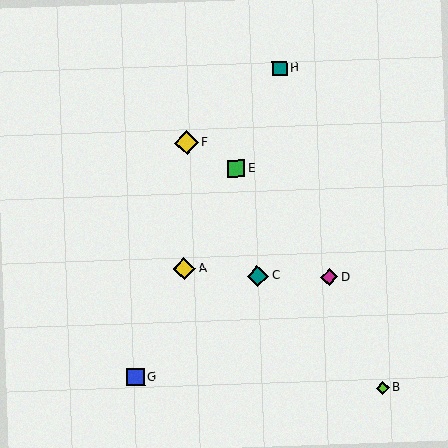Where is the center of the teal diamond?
The center of the teal diamond is at (258, 276).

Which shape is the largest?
The yellow diamond (labeled F) is the largest.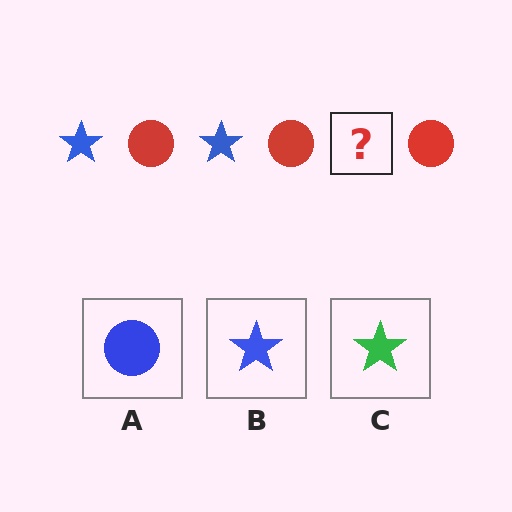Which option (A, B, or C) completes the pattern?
B.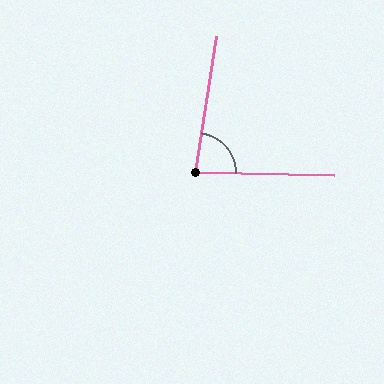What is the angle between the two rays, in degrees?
Approximately 82 degrees.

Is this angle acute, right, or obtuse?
It is acute.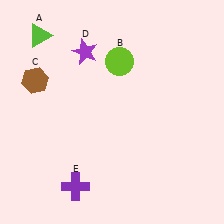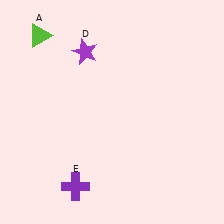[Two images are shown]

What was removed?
The brown hexagon (C), the lime circle (B) were removed in Image 2.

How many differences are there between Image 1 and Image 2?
There are 2 differences between the two images.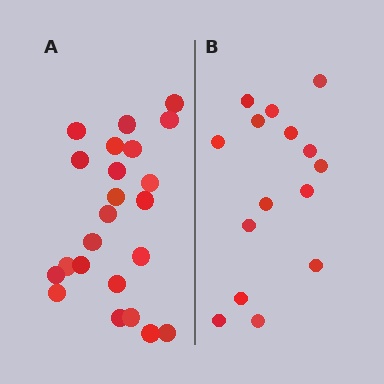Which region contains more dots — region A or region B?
Region A (the left region) has more dots.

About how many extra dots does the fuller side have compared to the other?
Region A has roughly 8 or so more dots than region B.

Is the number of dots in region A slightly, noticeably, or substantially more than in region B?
Region A has substantially more. The ratio is roughly 1.5 to 1.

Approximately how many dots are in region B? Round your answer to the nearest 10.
About 20 dots. (The exact count is 15, which rounds to 20.)